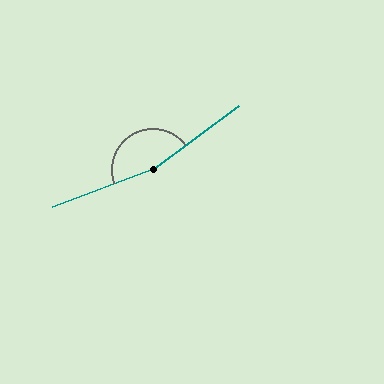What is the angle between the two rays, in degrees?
Approximately 163 degrees.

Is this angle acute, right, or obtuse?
It is obtuse.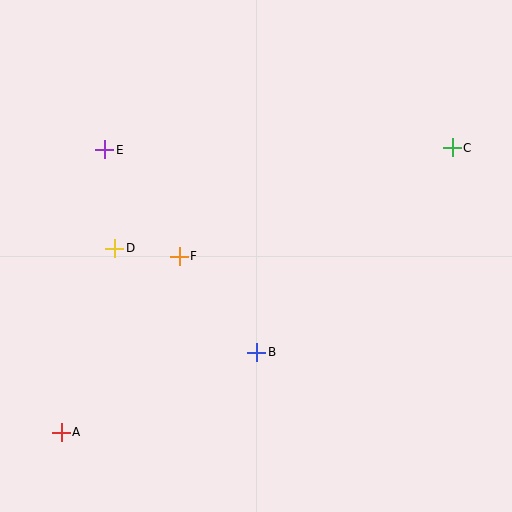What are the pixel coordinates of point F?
Point F is at (179, 256).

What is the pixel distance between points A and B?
The distance between A and B is 211 pixels.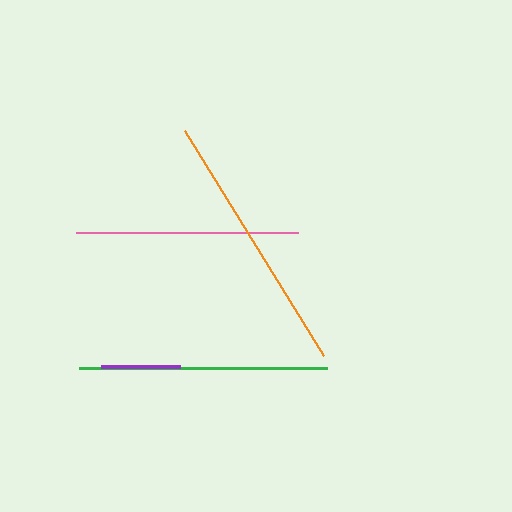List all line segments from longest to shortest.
From longest to shortest: orange, green, pink, purple.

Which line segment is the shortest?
The purple line is the shortest at approximately 79 pixels.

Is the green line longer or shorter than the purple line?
The green line is longer than the purple line.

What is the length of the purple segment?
The purple segment is approximately 79 pixels long.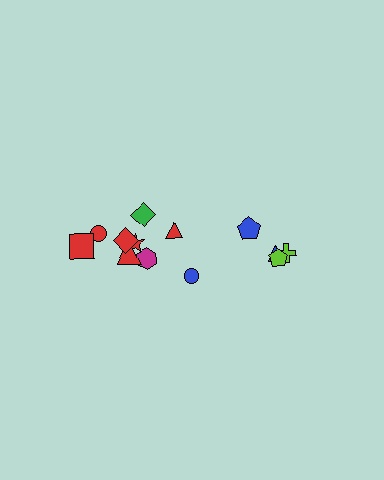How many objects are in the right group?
There are 5 objects.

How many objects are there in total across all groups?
There are 13 objects.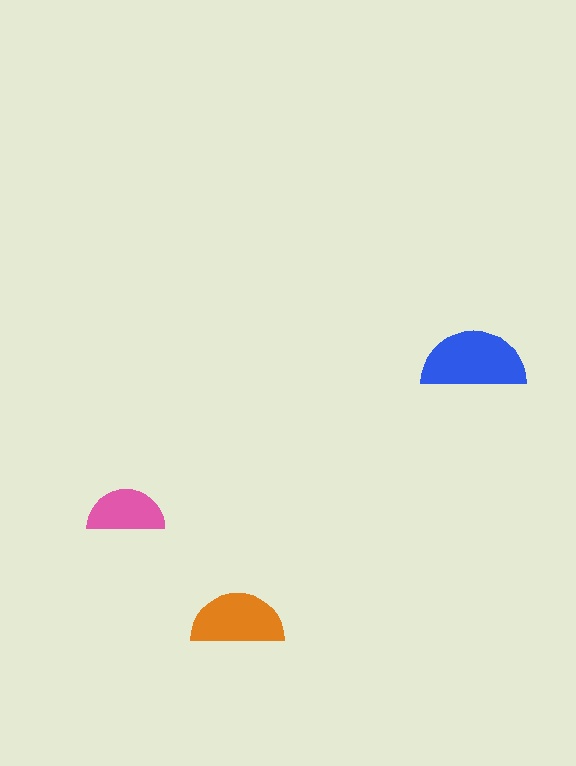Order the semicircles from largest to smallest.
the blue one, the orange one, the pink one.